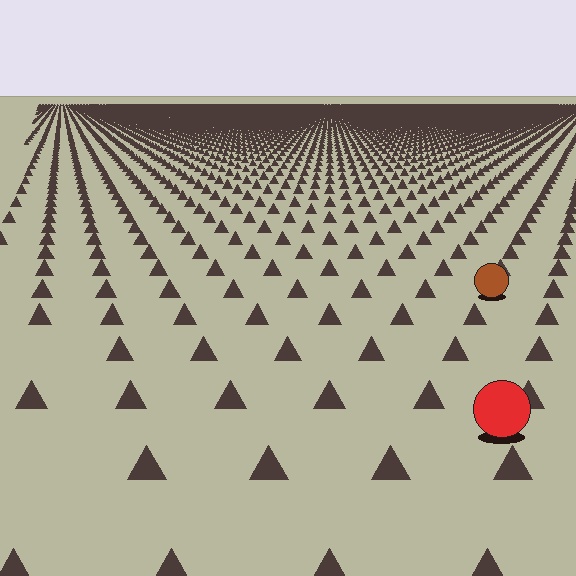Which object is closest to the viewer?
The red circle is closest. The texture marks near it are larger and more spread out.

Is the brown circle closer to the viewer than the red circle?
No. The red circle is closer — you can tell from the texture gradient: the ground texture is coarser near it.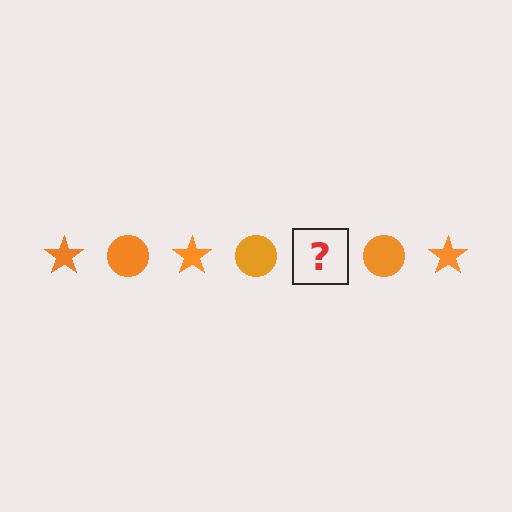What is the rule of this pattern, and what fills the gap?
The rule is that the pattern cycles through star, circle shapes in orange. The gap should be filled with an orange star.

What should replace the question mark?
The question mark should be replaced with an orange star.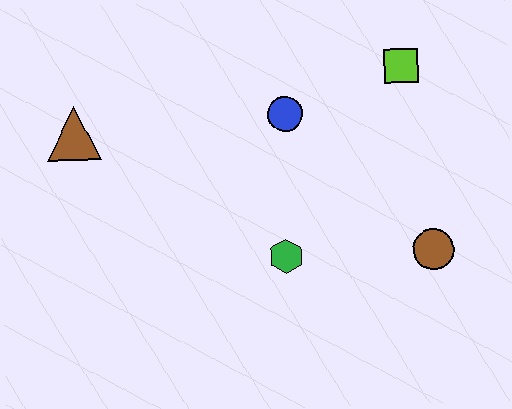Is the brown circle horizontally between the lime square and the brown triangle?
No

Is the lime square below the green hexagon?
No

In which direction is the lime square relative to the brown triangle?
The lime square is to the right of the brown triangle.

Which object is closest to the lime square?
The blue circle is closest to the lime square.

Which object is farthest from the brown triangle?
The brown circle is farthest from the brown triangle.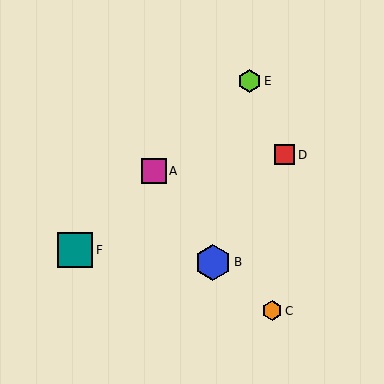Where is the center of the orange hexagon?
The center of the orange hexagon is at (272, 311).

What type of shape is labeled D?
Shape D is a red square.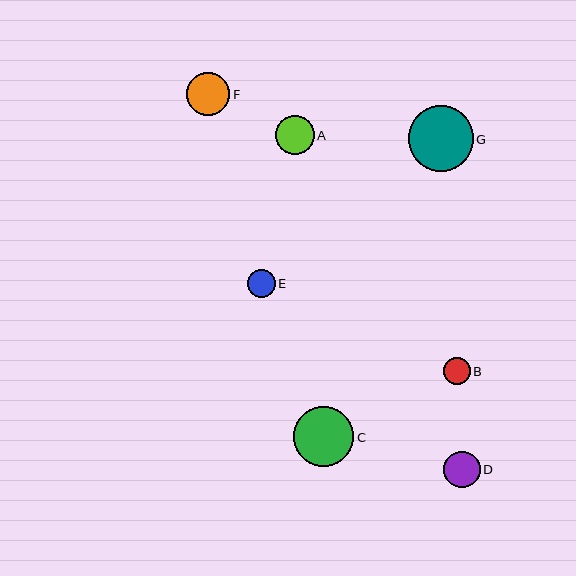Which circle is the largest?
Circle G is the largest with a size of approximately 65 pixels.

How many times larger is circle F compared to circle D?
Circle F is approximately 1.2 times the size of circle D.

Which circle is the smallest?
Circle B is the smallest with a size of approximately 27 pixels.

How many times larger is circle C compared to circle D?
Circle C is approximately 1.7 times the size of circle D.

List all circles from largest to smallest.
From largest to smallest: G, C, F, A, D, E, B.